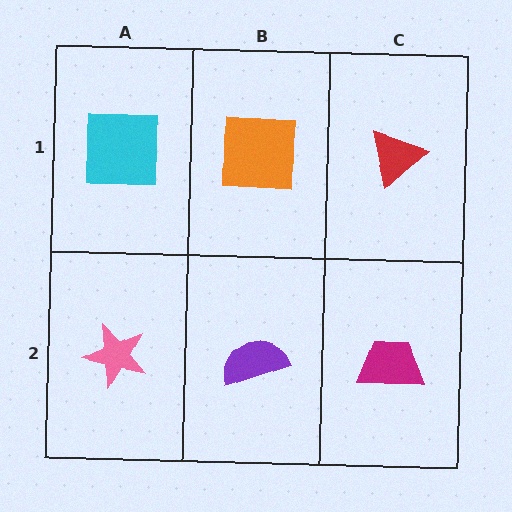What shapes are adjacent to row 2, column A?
A cyan square (row 1, column A), a purple semicircle (row 2, column B).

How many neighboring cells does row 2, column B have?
3.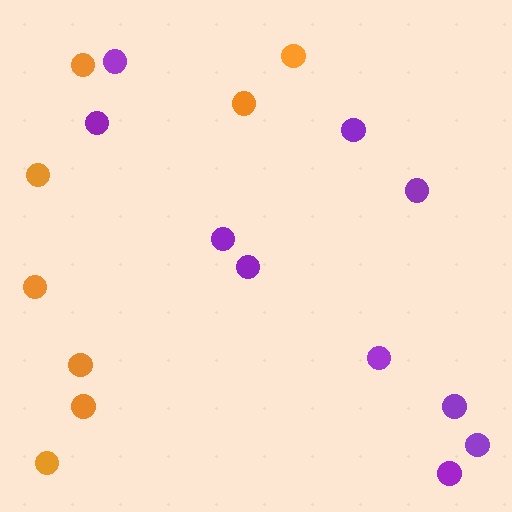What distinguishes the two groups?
There are 2 groups: one group of orange circles (8) and one group of purple circles (10).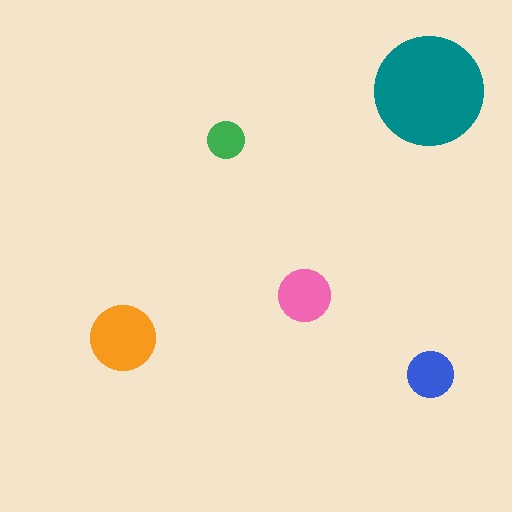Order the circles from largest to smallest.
the teal one, the orange one, the pink one, the blue one, the green one.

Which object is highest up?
The teal circle is topmost.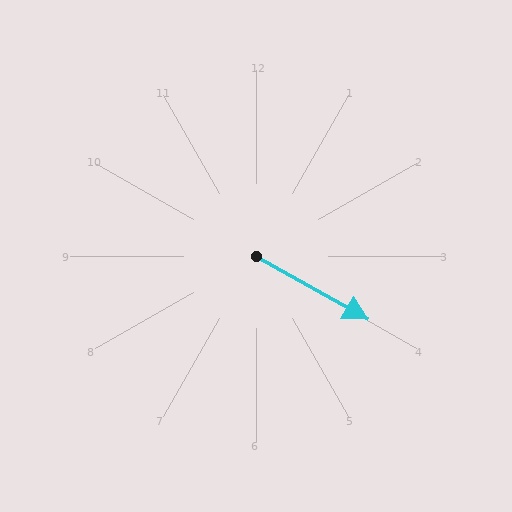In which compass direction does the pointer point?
Southeast.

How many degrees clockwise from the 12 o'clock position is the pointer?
Approximately 119 degrees.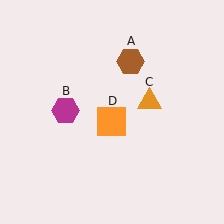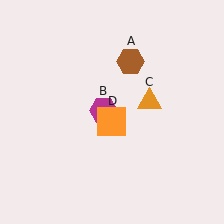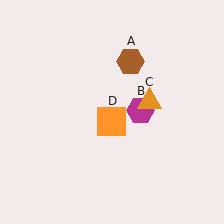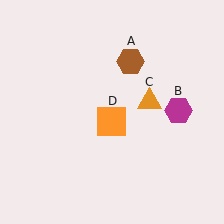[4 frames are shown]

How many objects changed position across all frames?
1 object changed position: magenta hexagon (object B).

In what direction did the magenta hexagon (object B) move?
The magenta hexagon (object B) moved right.